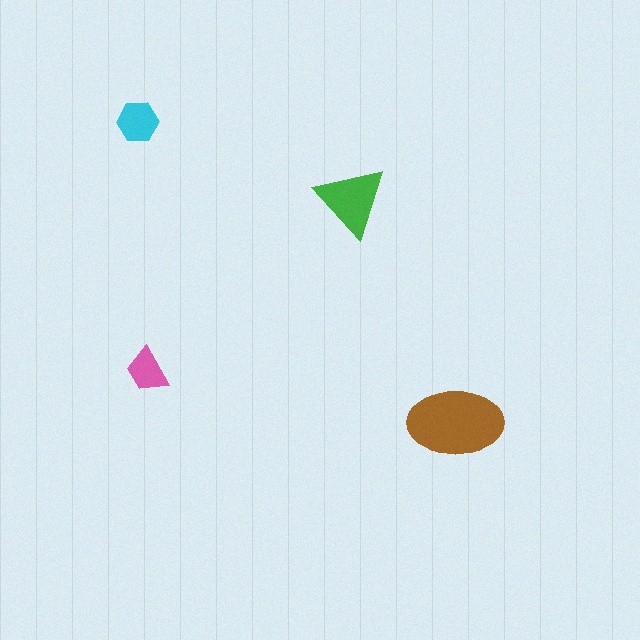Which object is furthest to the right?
The brown ellipse is rightmost.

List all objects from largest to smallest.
The brown ellipse, the green triangle, the cyan hexagon, the pink trapezoid.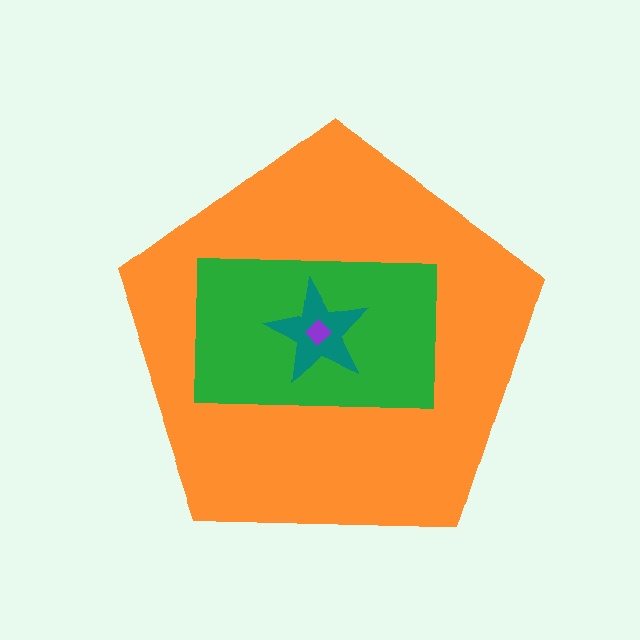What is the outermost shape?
The orange pentagon.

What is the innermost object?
The purple diamond.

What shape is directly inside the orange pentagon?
The green rectangle.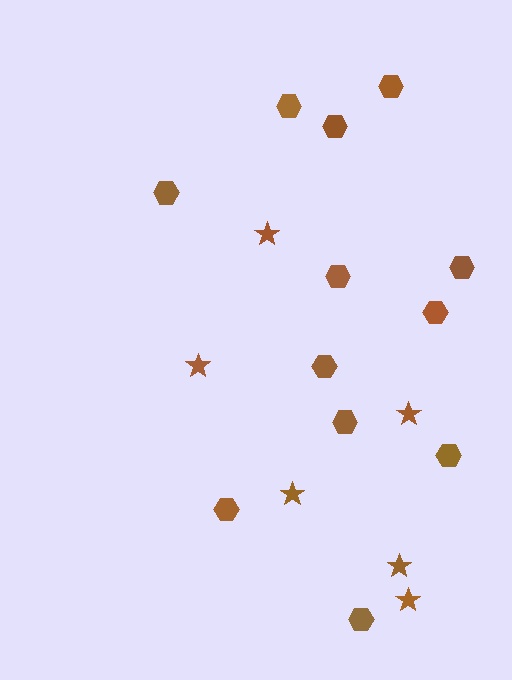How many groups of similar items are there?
There are 2 groups: one group of stars (6) and one group of hexagons (12).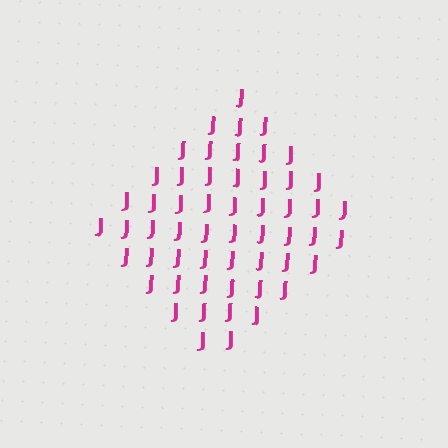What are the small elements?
The small elements are letter J's.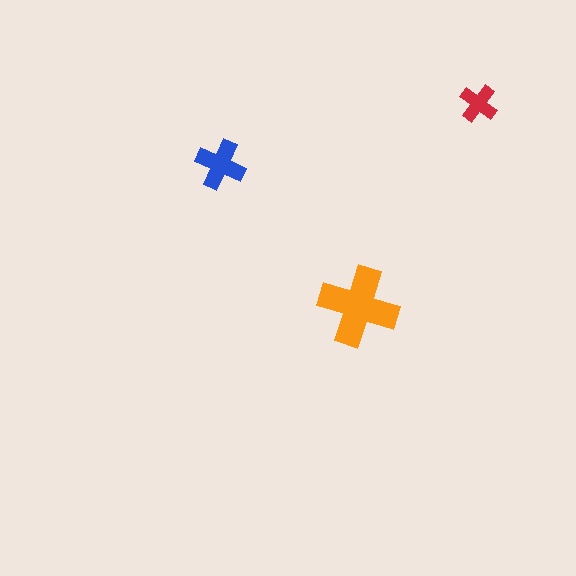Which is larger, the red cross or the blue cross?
The blue one.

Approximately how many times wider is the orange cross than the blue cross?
About 1.5 times wider.